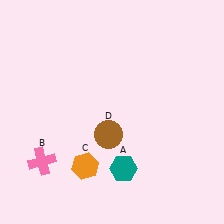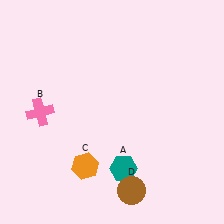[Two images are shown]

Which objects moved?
The objects that moved are: the pink cross (B), the brown circle (D).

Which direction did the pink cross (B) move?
The pink cross (B) moved up.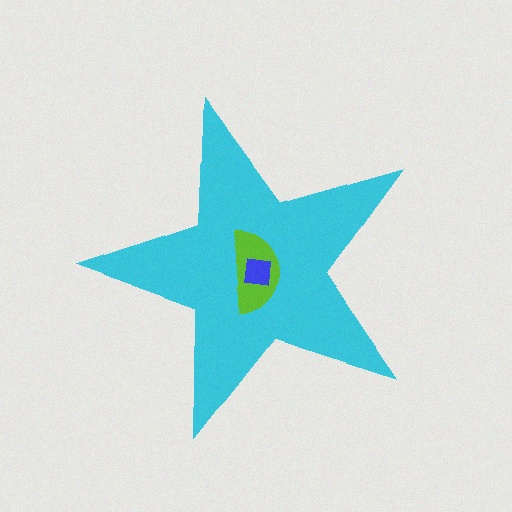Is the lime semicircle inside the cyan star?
Yes.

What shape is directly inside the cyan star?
The lime semicircle.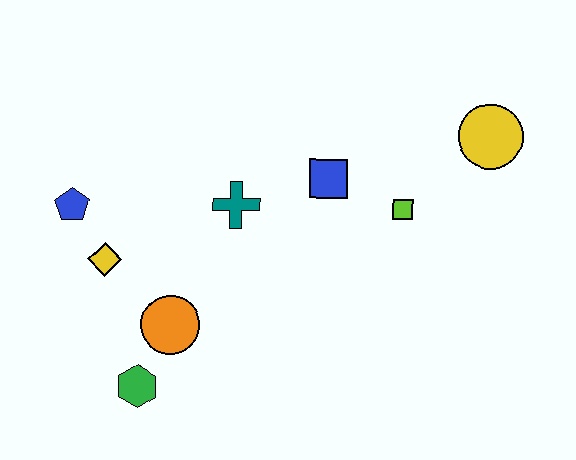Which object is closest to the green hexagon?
The orange circle is closest to the green hexagon.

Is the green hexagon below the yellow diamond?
Yes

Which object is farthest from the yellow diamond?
The yellow circle is farthest from the yellow diamond.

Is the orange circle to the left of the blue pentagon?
No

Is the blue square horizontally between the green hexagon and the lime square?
Yes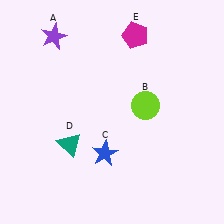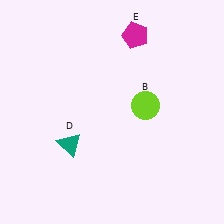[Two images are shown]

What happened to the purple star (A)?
The purple star (A) was removed in Image 2. It was in the top-left area of Image 1.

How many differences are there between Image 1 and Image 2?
There are 2 differences between the two images.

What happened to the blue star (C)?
The blue star (C) was removed in Image 2. It was in the bottom-left area of Image 1.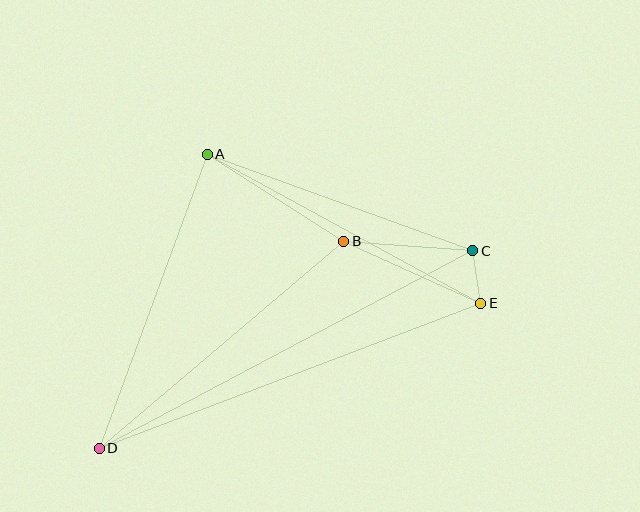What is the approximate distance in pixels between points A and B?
The distance between A and B is approximately 162 pixels.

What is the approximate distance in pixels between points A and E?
The distance between A and E is approximately 311 pixels.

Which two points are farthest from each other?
Points C and D are farthest from each other.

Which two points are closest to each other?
Points C and E are closest to each other.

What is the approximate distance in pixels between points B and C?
The distance between B and C is approximately 129 pixels.